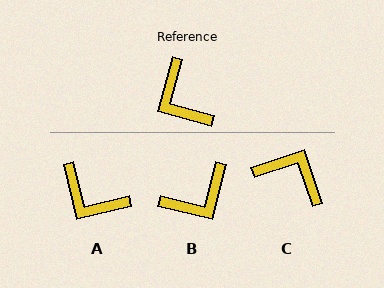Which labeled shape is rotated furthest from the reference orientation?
C, about 147 degrees away.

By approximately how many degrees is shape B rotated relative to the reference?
Approximately 91 degrees counter-clockwise.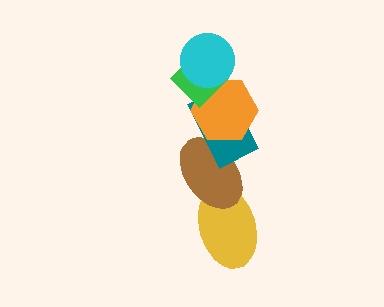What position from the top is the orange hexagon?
The orange hexagon is 3rd from the top.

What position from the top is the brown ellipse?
The brown ellipse is 5th from the top.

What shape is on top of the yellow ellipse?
The brown ellipse is on top of the yellow ellipse.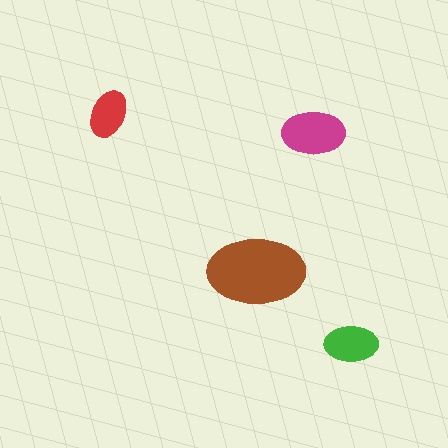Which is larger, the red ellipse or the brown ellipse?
The brown one.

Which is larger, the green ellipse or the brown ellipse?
The brown one.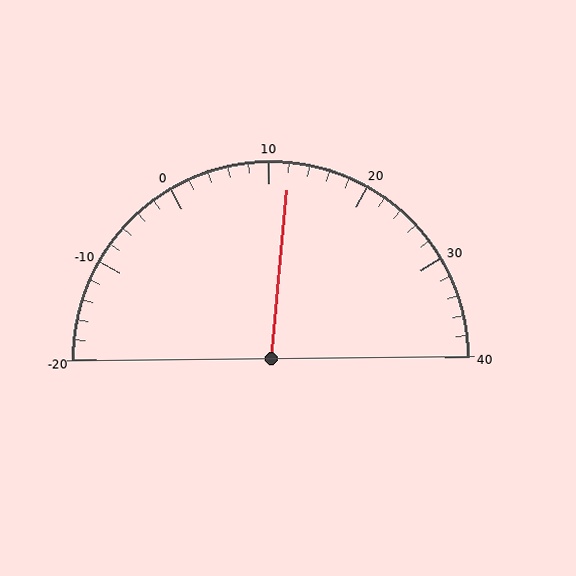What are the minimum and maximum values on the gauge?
The gauge ranges from -20 to 40.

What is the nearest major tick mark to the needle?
The nearest major tick mark is 10.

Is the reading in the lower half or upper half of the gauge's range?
The reading is in the upper half of the range (-20 to 40).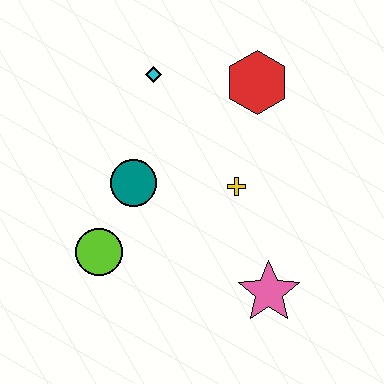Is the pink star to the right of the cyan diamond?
Yes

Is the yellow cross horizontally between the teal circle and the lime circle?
No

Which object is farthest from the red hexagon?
The lime circle is farthest from the red hexagon.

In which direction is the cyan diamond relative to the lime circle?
The cyan diamond is above the lime circle.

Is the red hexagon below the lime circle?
No